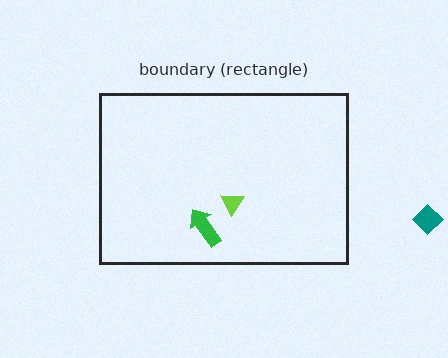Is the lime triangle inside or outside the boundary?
Inside.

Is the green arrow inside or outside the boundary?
Inside.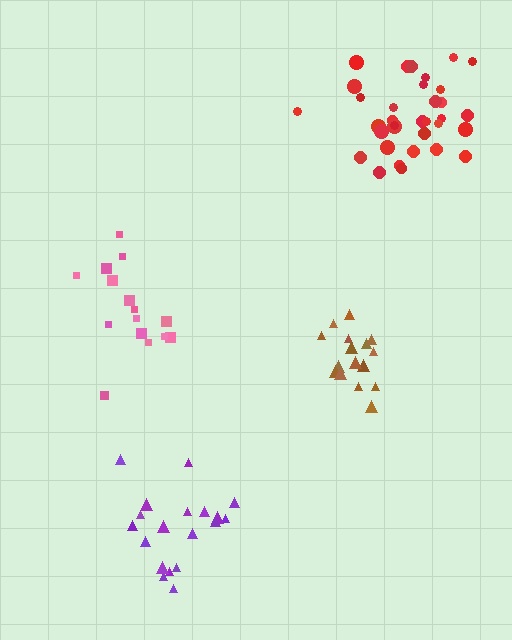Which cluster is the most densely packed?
Brown.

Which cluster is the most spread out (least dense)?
Pink.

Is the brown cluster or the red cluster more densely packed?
Brown.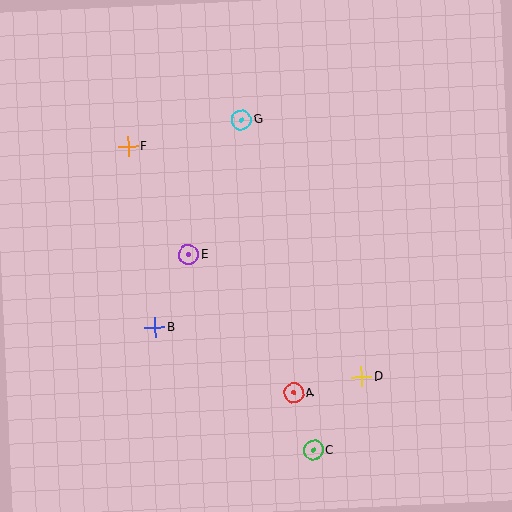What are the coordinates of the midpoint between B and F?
The midpoint between B and F is at (142, 237).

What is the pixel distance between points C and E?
The distance between C and E is 232 pixels.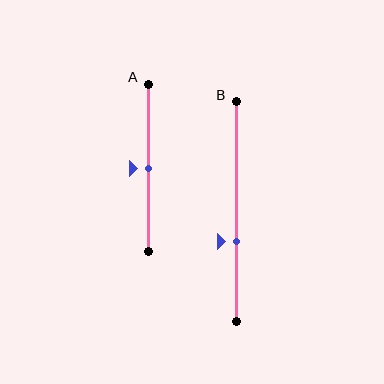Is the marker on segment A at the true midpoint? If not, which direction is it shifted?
Yes, the marker on segment A is at the true midpoint.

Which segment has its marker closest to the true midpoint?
Segment A has its marker closest to the true midpoint.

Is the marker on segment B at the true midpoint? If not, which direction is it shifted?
No, the marker on segment B is shifted downward by about 13% of the segment length.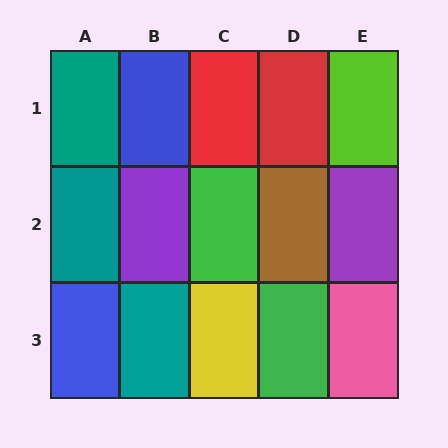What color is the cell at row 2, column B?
Purple.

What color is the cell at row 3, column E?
Pink.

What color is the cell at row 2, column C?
Green.